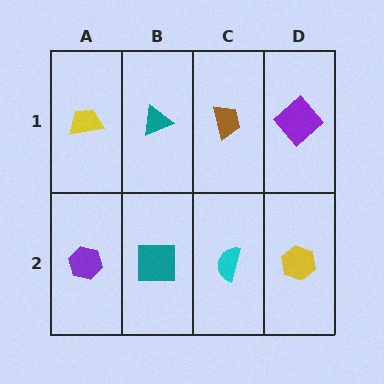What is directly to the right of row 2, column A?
A teal square.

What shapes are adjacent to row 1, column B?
A teal square (row 2, column B), a yellow trapezoid (row 1, column A), a brown trapezoid (row 1, column C).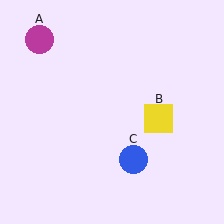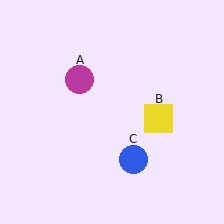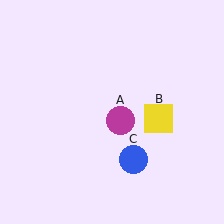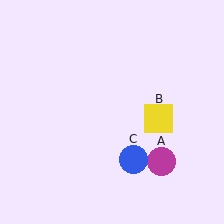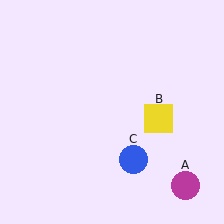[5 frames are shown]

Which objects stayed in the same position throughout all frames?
Yellow square (object B) and blue circle (object C) remained stationary.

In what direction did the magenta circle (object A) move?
The magenta circle (object A) moved down and to the right.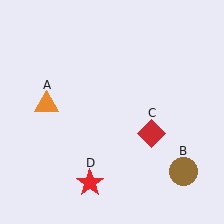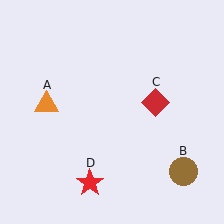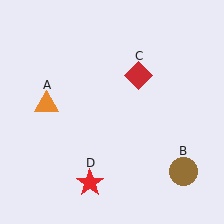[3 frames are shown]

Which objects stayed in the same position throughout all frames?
Orange triangle (object A) and brown circle (object B) and red star (object D) remained stationary.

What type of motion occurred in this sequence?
The red diamond (object C) rotated counterclockwise around the center of the scene.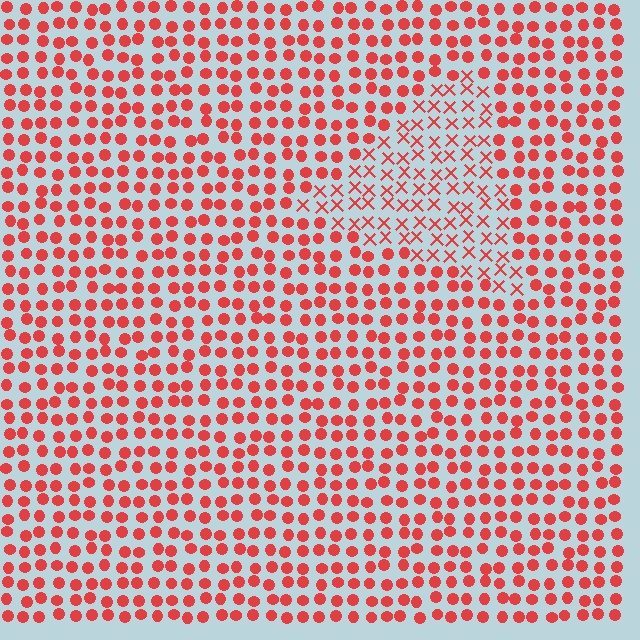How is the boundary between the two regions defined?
The boundary is defined by a change in element shape: X marks inside vs. circles outside. All elements share the same color and spacing.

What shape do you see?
I see a triangle.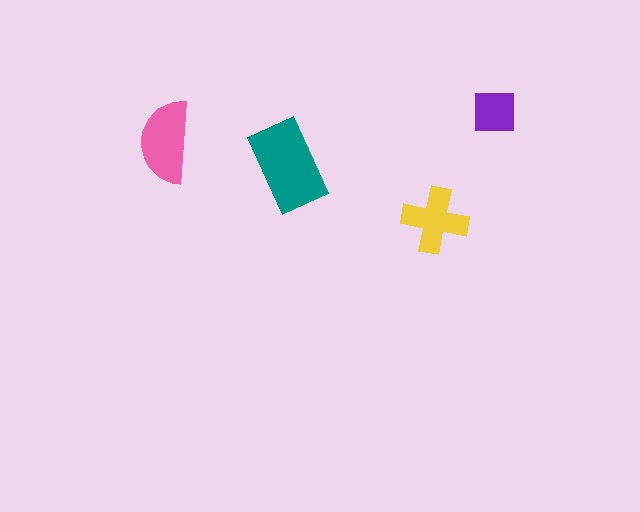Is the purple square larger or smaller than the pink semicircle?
Smaller.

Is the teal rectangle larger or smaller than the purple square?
Larger.